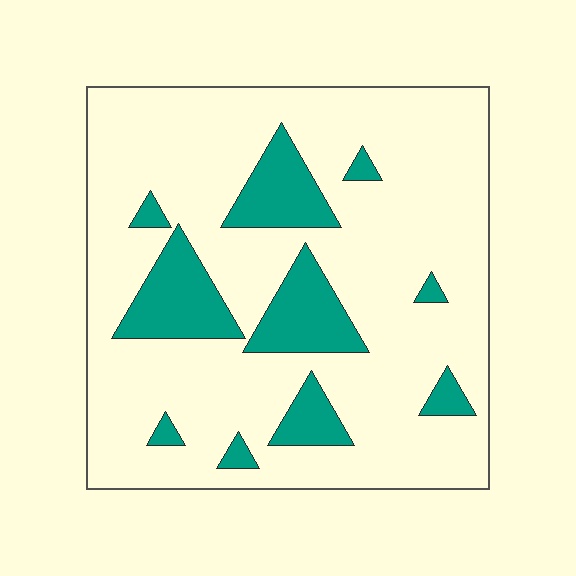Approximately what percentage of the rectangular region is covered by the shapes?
Approximately 20%.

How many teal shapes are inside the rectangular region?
10.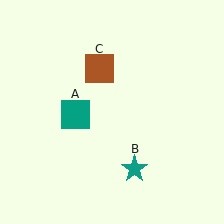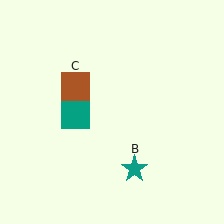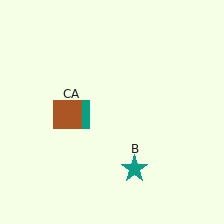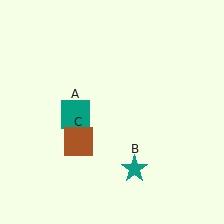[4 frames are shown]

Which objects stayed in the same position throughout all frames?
Teal square (object A) and teal star (object B) remained stationary.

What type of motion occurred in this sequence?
The brown square (object C) rotated counterclockwise around the center of the scene.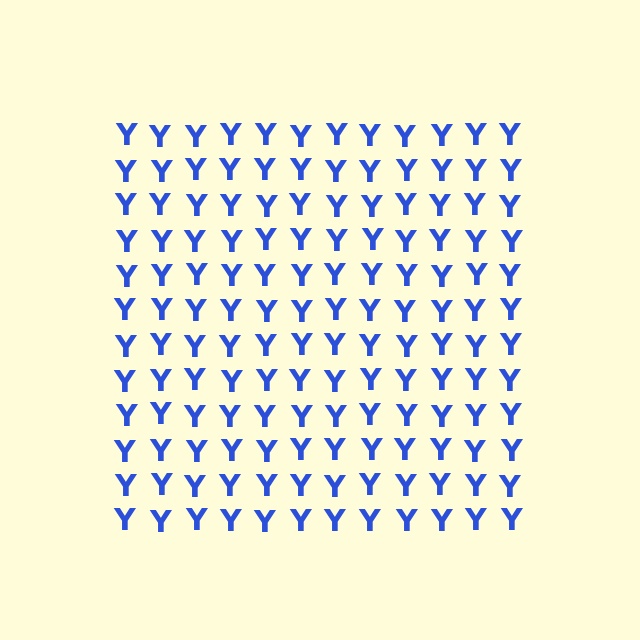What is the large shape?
The large shape is a square.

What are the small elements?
The small elements are letter Y's.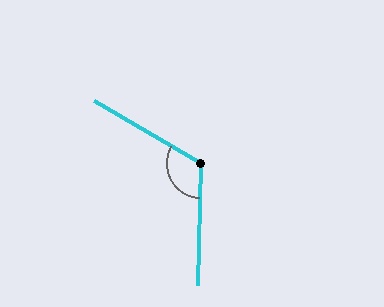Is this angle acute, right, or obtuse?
It is obtuse.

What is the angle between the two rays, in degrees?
Approximately 118 degrees.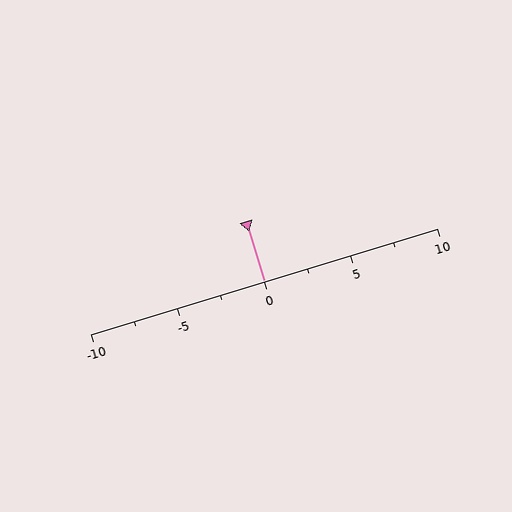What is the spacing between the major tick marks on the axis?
The major ticks are spaced 5 apart.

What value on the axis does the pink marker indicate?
The marker indicates approximately 0.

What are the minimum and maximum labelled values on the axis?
The axis runs from -10 to 10.